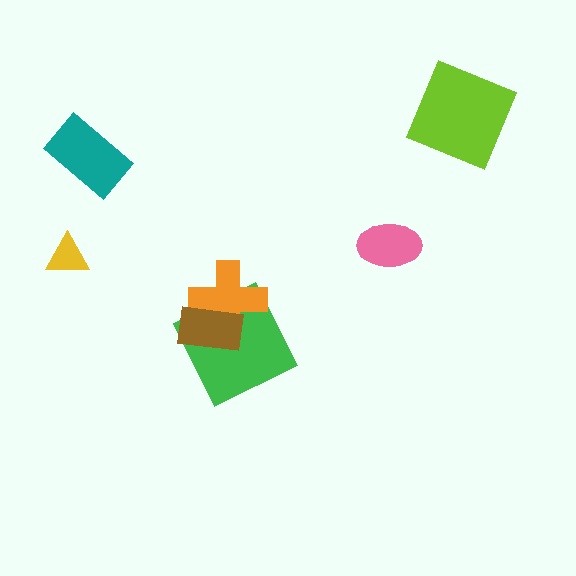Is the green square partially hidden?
Yes, it is partially covered by another shape.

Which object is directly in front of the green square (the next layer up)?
The orange cross is directly in front of the green square.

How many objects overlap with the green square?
2 objects overlap with the green square.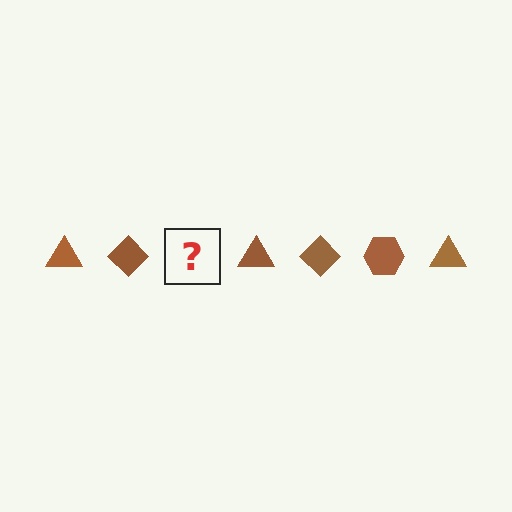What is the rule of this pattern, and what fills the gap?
The rule is that the pattern cycles through triangle, diamond, hexagon shapes in brown. The gap should be filled with a brown hexagon.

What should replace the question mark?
The question mark should be replaced with a brown hexagon.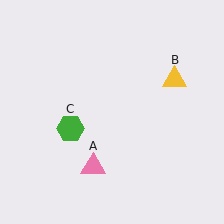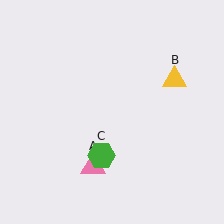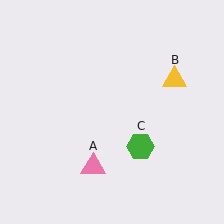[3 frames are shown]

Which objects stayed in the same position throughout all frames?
Pink triangle (object A) and yellow triangle (object B) remained stationary.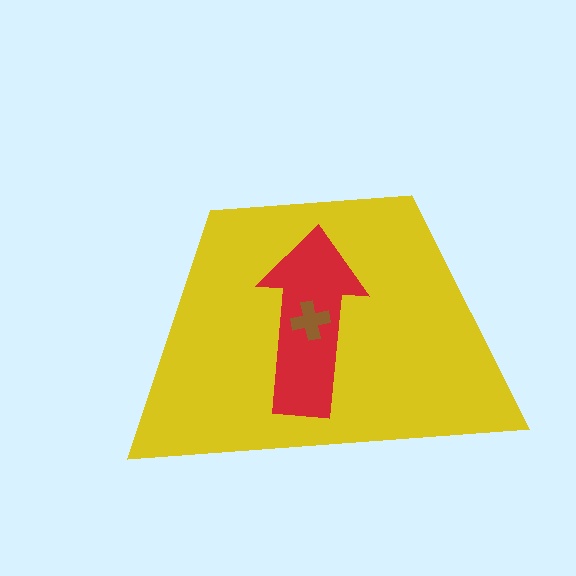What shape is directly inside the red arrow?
The brown cross.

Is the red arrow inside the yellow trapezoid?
Yes.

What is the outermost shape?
The yellow trapezoid.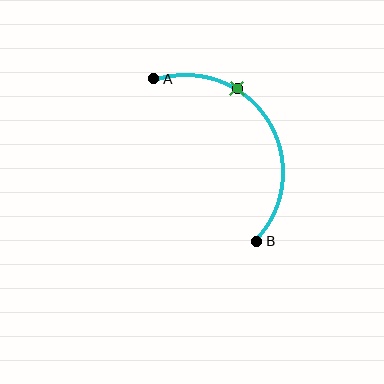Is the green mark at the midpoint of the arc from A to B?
No. The green mark lies on the arc but is closer to endpoint A. The arc midpoint would be at the point on the curve equidistant along the arc from both A and B.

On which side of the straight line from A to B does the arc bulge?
The arc bulges to the right of the straight line connecting A and B.